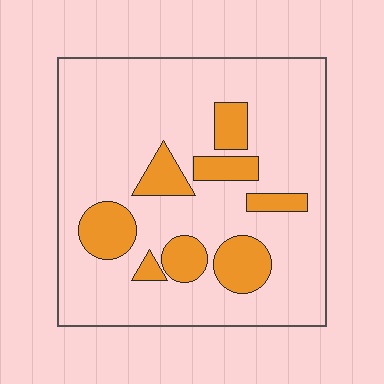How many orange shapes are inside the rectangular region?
8.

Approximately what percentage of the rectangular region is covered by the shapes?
Approximately 20%.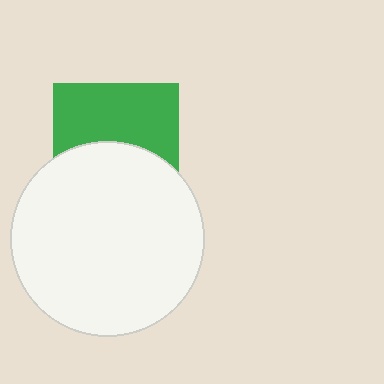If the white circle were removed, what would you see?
You would see the complete green square.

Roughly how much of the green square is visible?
About half of it is visible (roughly 52%).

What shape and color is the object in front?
The object in front is a white circle.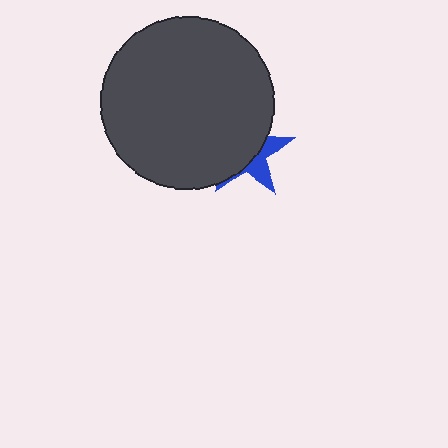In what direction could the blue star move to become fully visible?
The blue star could move right. That would shift it out from behind the dark gray circle entirely.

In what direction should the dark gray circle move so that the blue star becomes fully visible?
The dark gray circle should move left. That is the shortest direction to clear the overlap and leave the blue star fully visible.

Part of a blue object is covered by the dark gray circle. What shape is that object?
It is a star.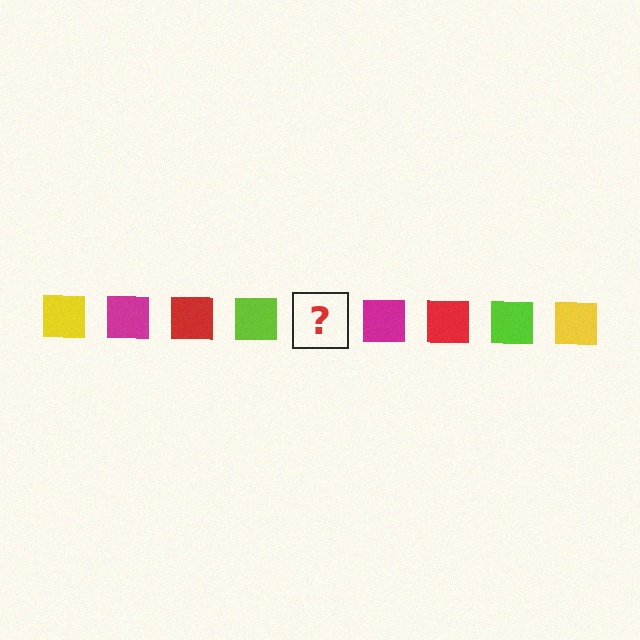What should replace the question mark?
The question mark should be replaced with a yellow square.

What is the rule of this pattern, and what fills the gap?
The rule is that the pattern cycles through yellow, magenta, red, lime squares. The gap should be filled with a yellow square.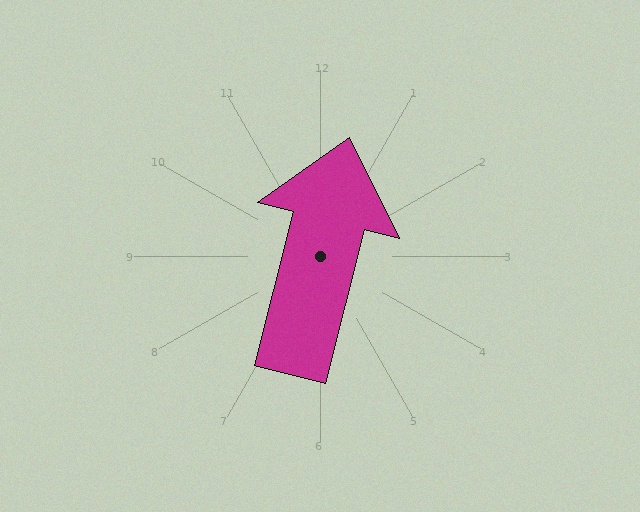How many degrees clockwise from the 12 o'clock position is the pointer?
Approximately 14 degrees.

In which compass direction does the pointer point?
North.